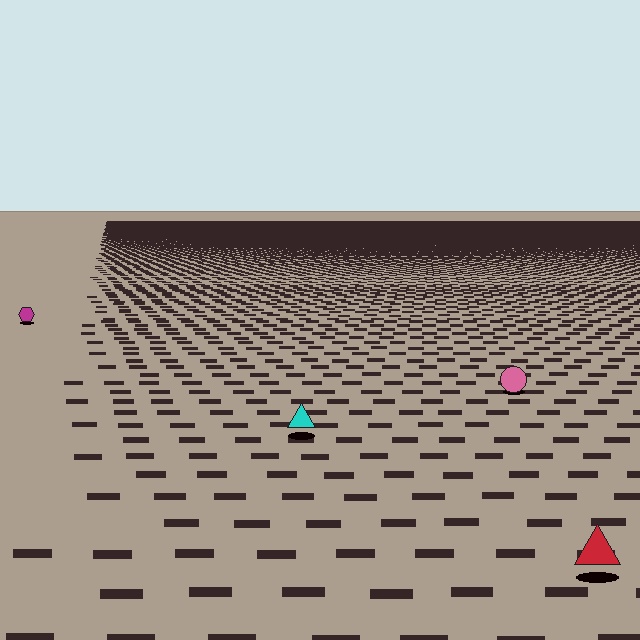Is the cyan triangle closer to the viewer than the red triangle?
No. The red triangle is closer — you can tell from the texture gradient: the ground texture is coarser near it.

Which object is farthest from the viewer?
The magenta hexagon is farthest from the viewer. It appears smaller and the ground texture around it is denser.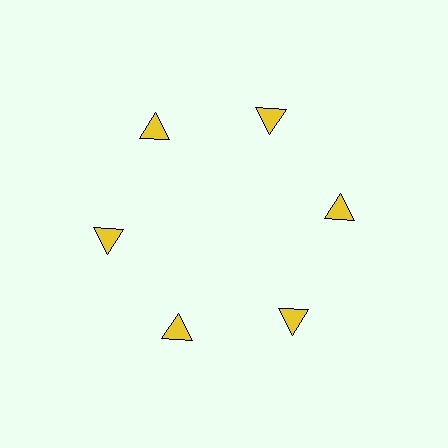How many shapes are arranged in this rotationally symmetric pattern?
There are 6 shapes, arranged in 6 groups of 1.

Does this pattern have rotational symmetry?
Yes, this pattern has 6-fold rotational symmetry. It looks the same after rotating 60 degrees around the center.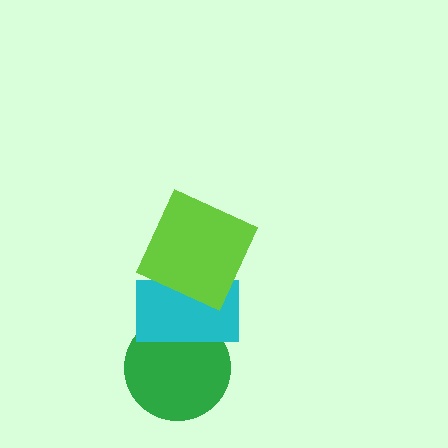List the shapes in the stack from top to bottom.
From top to bottom: the lime square, the cyan rectangle, the green circle.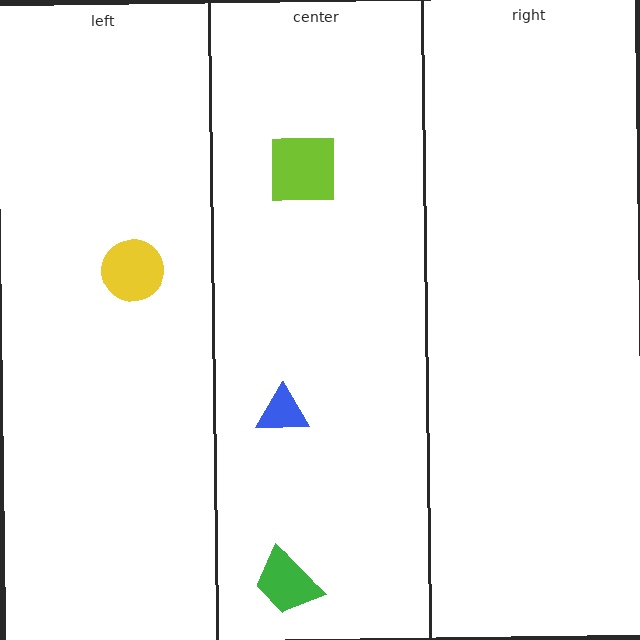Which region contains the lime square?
The center region.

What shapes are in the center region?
The green trapezoid, the blue triangle, the lime square.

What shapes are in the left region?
The yellow circle.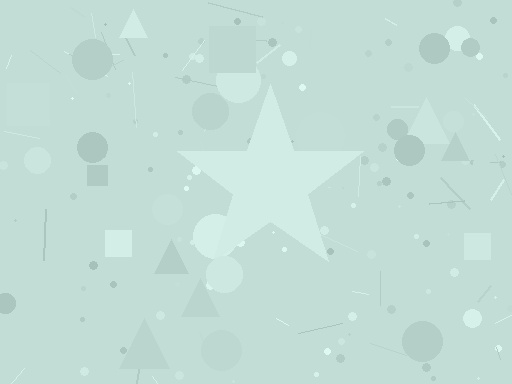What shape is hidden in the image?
A star is hidden in the image.